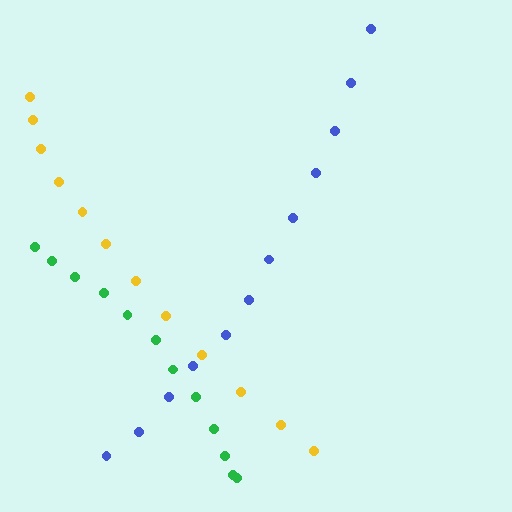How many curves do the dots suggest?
There are 3 distinct paths.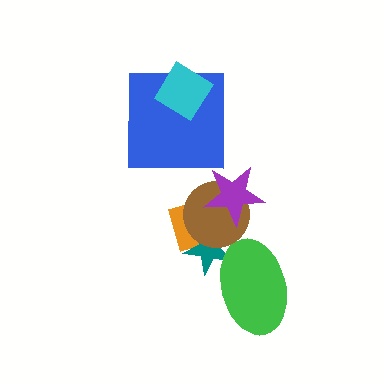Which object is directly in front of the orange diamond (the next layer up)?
The teal star is directly in front of the orange diamond.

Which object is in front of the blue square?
The cyan diamond is in front of the blue square.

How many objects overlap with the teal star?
3 objects overlap with the teal star.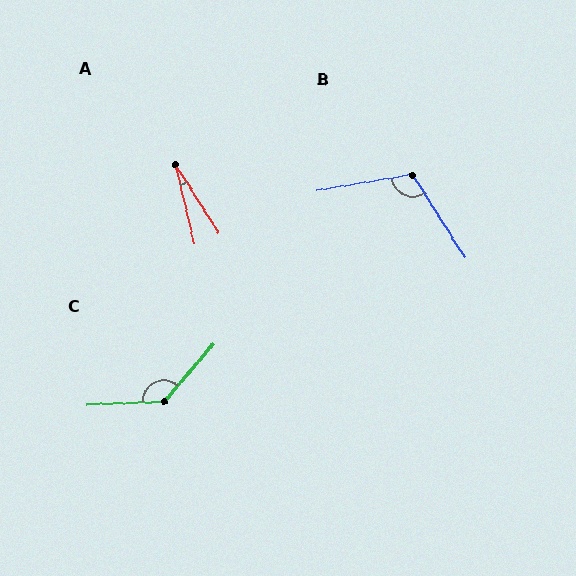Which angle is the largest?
C, at approximately 133 degrees.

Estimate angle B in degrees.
Approximately 113 degrees.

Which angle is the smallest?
A, at approximately 19 degrees.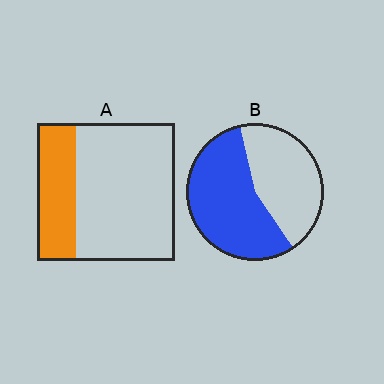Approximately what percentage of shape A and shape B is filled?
A is approximately 30% and B is approximately 55%.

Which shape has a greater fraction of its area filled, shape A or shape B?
Shape B.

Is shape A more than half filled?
No.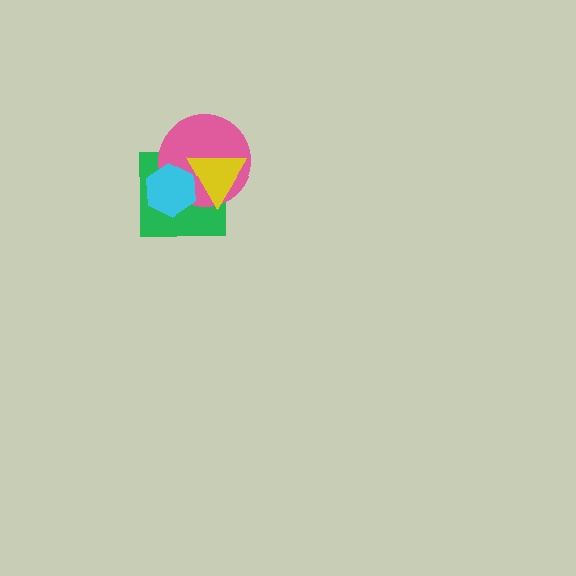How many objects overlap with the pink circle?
3 objects overlap with the pink circle.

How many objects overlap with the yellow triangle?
3 objects overlap with the yellow triangle.